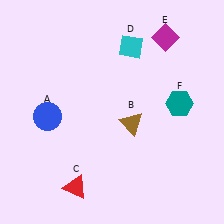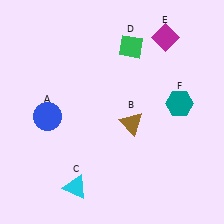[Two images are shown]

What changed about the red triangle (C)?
In Image 1, C is red. In Image 2, it changed to cyan.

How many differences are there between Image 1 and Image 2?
There are 2 differences between the two images.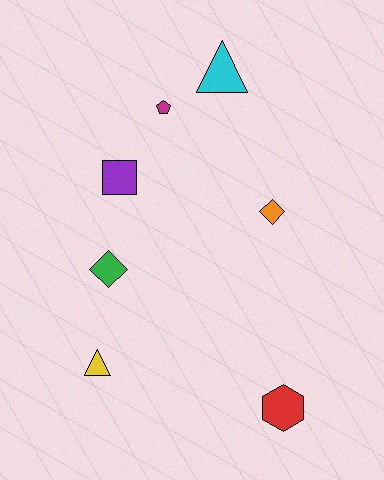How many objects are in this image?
There are 7 objects.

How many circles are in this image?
There are no circles.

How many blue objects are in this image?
There are no blue objects.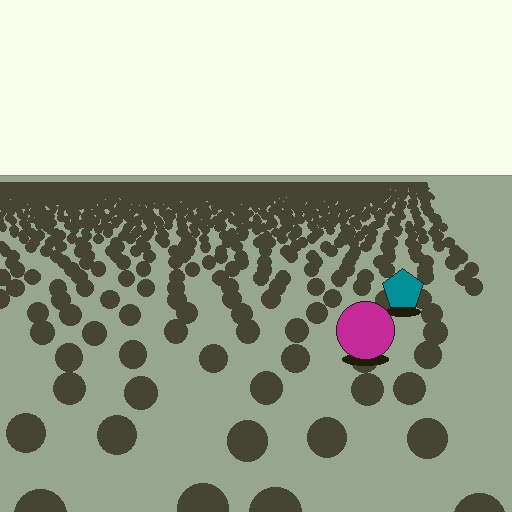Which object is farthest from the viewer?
The teal pentagon is farthest from the viewer. It appears smaller and the ground texture around it is denser.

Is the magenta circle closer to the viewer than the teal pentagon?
Yes. The magenta circle is closer — you can tell from the texture gradient: the ground texture is coarser near it.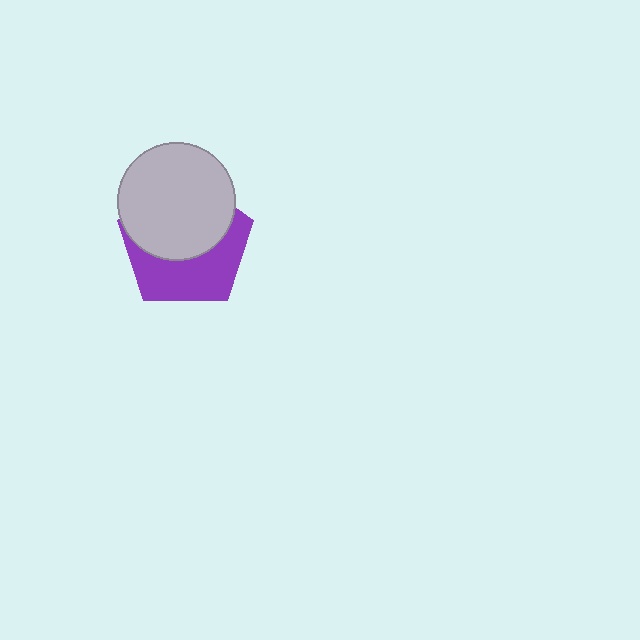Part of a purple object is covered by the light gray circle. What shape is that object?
It is a pentagon.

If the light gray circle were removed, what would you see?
You would see the complete purple pentagon.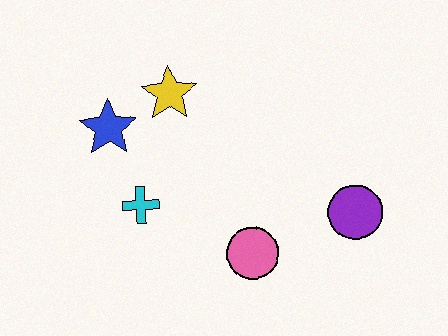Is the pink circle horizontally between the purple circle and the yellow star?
Yes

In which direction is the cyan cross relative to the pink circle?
The cyan cross is to the left of the pink circle.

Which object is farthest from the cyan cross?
The purple circle is farthest from the cyan cross.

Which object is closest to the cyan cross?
The blue star is closest to the cyan cross.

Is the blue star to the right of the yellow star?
No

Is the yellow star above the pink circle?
Yes